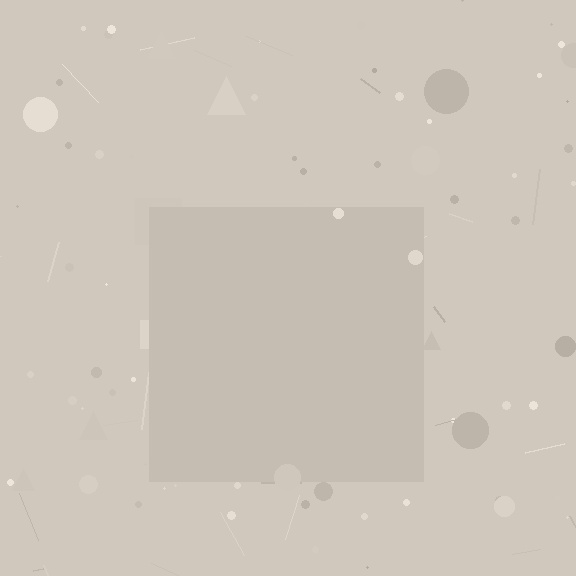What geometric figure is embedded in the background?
A square is embedded in the background.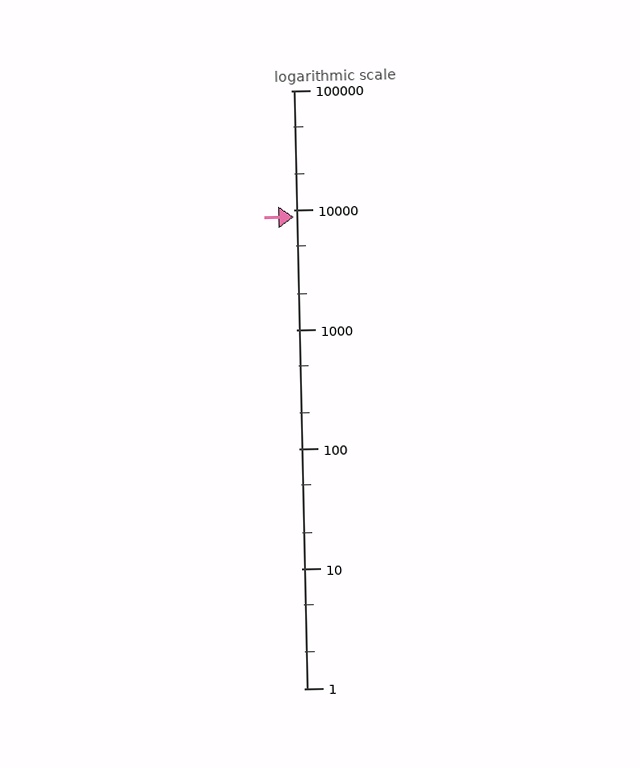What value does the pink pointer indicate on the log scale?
The pointer indicates approximately 8700.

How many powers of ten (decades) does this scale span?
The scale spans 5 decades, from 1 to 100000.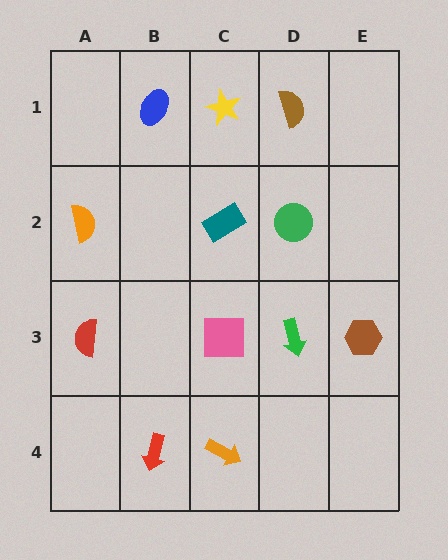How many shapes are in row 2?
3 shapes.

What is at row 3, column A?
A red semicircle.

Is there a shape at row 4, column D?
No, that cell is empty.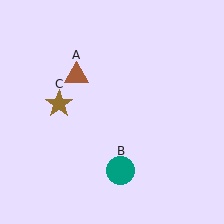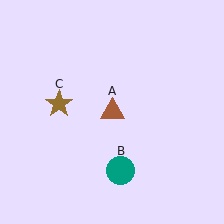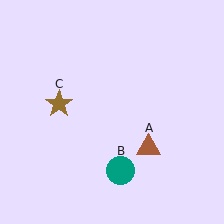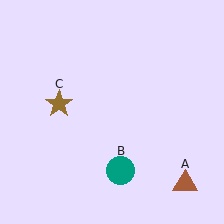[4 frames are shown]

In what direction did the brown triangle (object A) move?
The brown triangle (object A) moved down and to the right.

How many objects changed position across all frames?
1 object changed position: brown triangle (object A).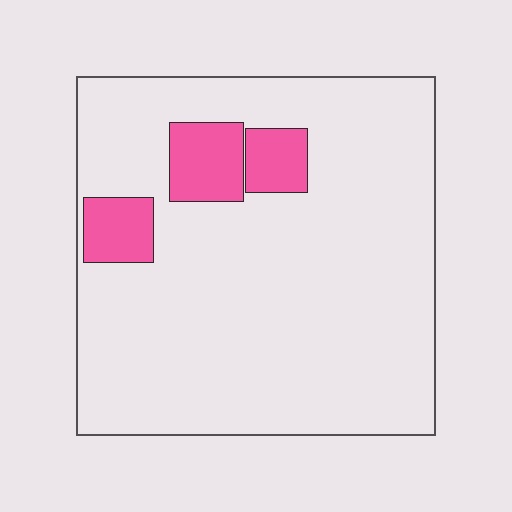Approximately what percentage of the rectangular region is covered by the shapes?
Approximately 10%.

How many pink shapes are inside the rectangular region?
3.